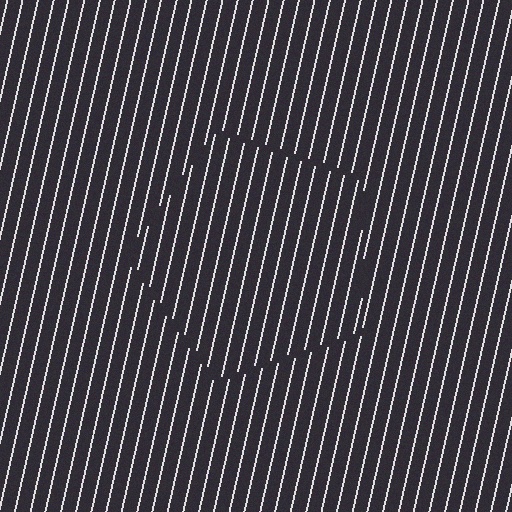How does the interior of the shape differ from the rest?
The interior of the shape contains the same grating, shifted by half a period — the contour is defined by the phase discontinuity where line-ends from the inner and outer gratings abut.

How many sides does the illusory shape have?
5 sides — the line-ends trace a pentagon.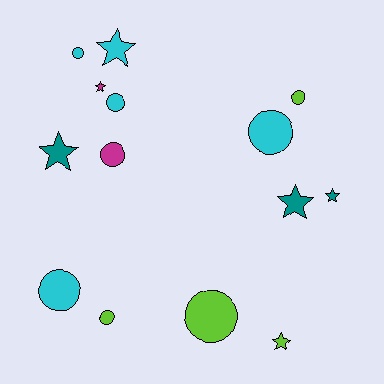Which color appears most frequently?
Cyan, with 5 objects.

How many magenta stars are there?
There is 1 magenta star.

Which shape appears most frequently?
Circle, with 8 objects.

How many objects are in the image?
There are 14 objects.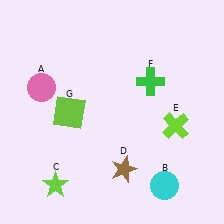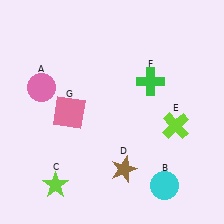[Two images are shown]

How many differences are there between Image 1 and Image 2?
There is 1 difference between the two images.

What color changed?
The square (G) changed from lime in Image 1 to pink in Image 2.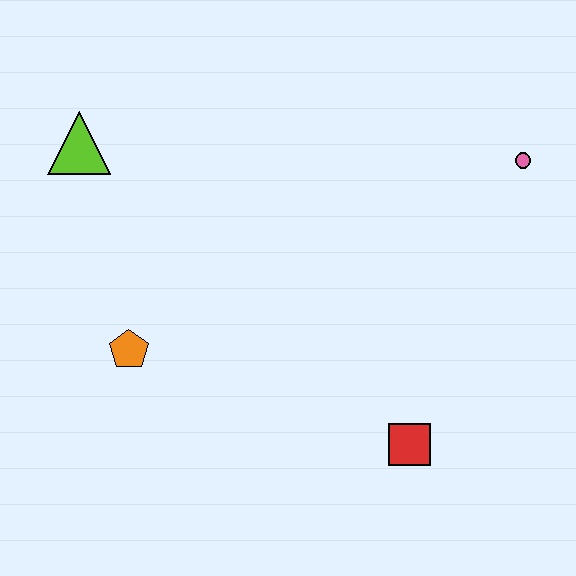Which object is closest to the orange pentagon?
The lime triangle is closest to the orange pentagon.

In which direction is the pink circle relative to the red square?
The pink circle is above the red square.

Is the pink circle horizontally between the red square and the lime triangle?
No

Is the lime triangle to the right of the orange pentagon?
No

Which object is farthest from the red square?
The lime triangle is farthest from the red square.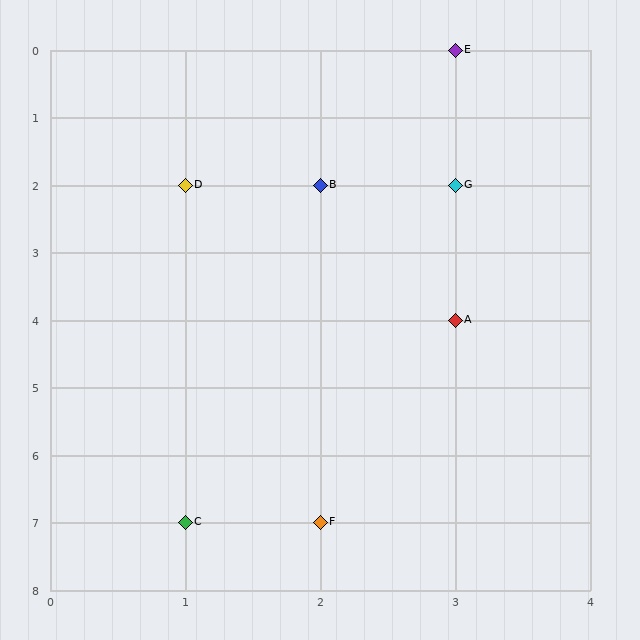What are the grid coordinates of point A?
Point A is at grid coordinates (3, 4).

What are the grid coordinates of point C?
Point C is at grid coordinates (1, 7).